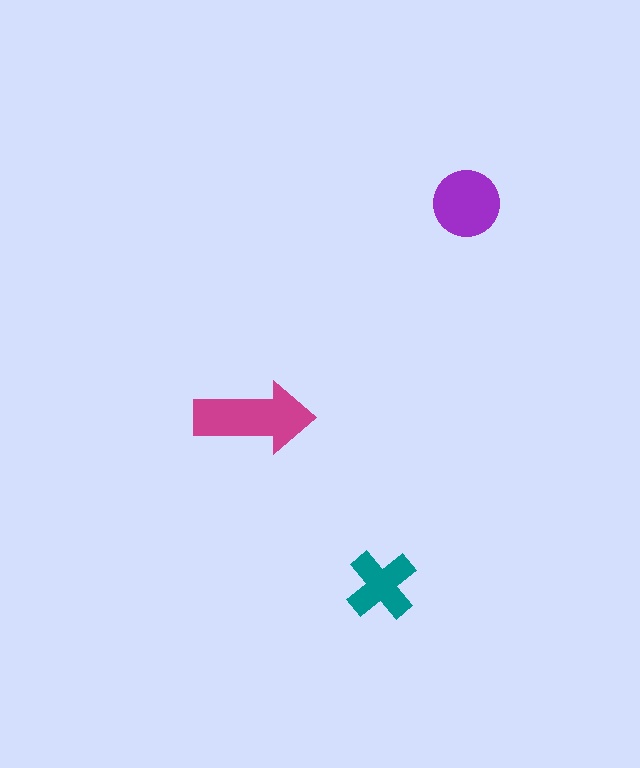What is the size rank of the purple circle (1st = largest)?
2nd.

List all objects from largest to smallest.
The magenta arrow, the purple circle, the teal cross.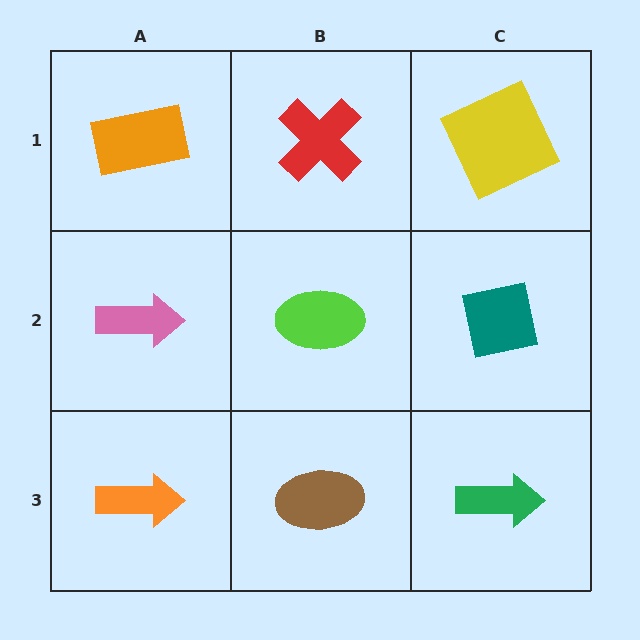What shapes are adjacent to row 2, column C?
A yellow square (row 1, column C), a green arrow (row 3, column C), a lime ellipse (row 2, column B).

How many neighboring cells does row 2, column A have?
3.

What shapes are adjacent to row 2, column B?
A red cross (row 1, column B), a brown ellipse (row 3, column B), a pink arrow (row 2, column A), a teal square (row 2, column C).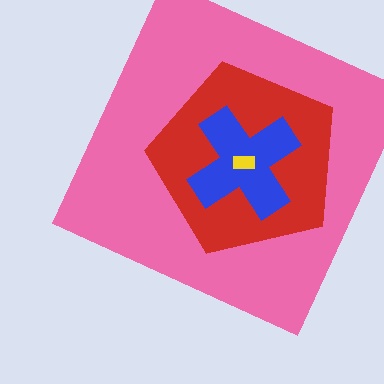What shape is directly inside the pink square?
The red pentagon.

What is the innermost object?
The yellow rectangle.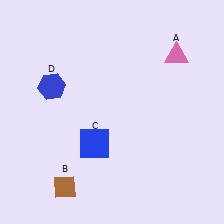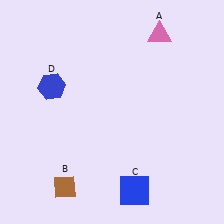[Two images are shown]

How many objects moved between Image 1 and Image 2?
2 objects moved between the two images.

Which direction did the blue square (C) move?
The blue square (C) moved down.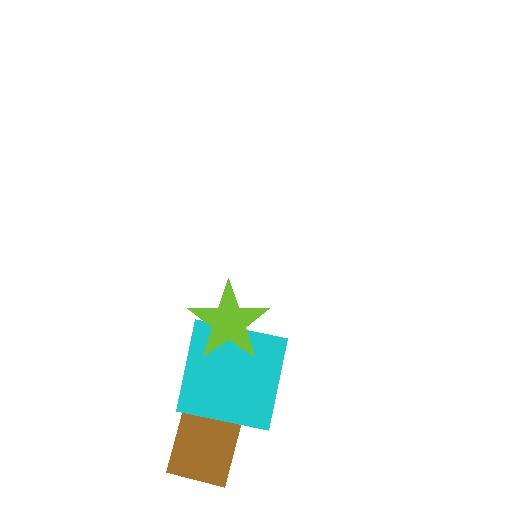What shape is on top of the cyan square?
The lime star is on top of the cyan square.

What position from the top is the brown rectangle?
The brown rectangle is 3rd from the top.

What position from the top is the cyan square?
The cyan square is 2nd from the top.